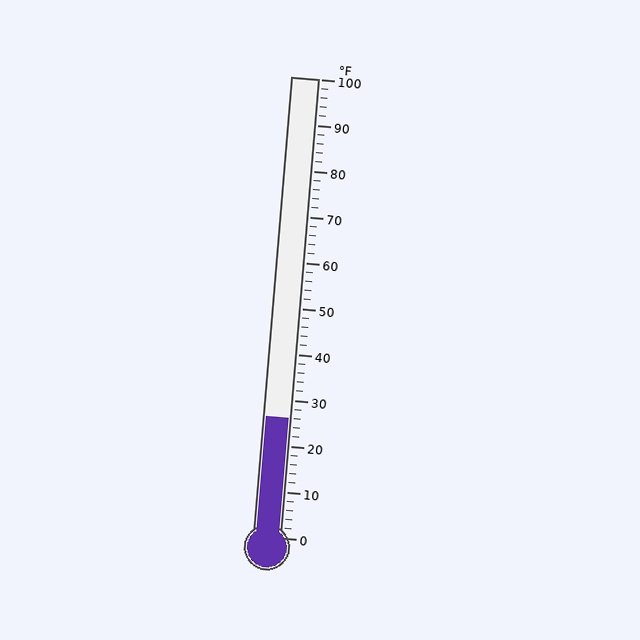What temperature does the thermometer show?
The thermometer shows approximately 26°F.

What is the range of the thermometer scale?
The thermometer scale ranges from 0°F to 100°F.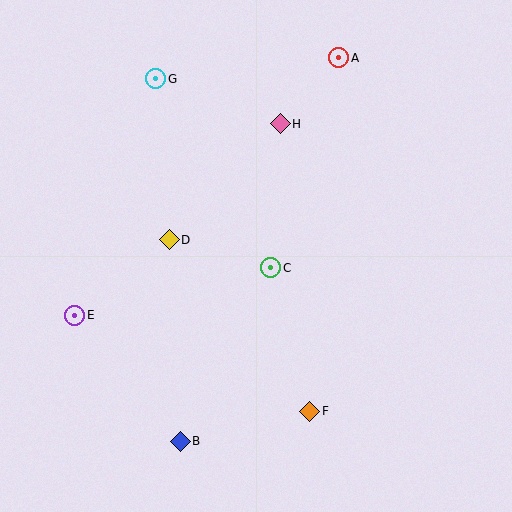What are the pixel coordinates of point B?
Point B is at (180, 441).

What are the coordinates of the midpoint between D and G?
The midpoint between D and G is at (162, 159).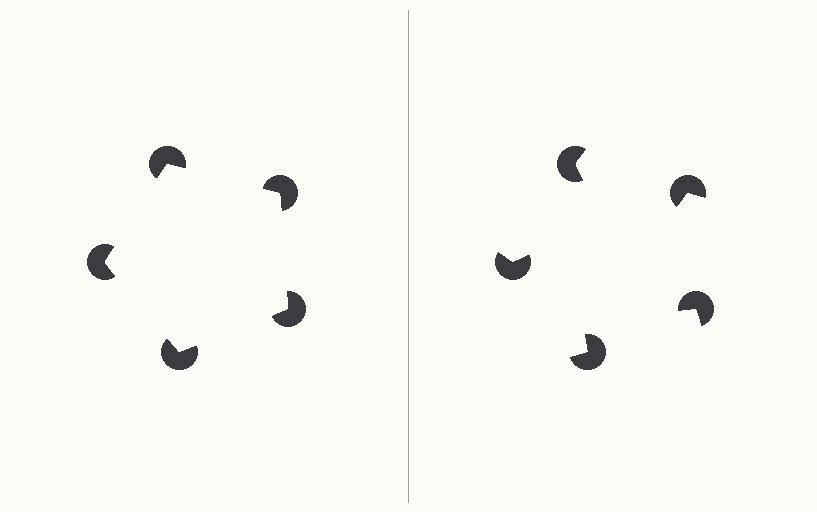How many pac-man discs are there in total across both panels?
10 — 5 on each side.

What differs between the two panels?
The pac-man discs are positioned identically on both sides; only the wedge orientations differ. On the left they align to a pentagon; on the right they are misaligned.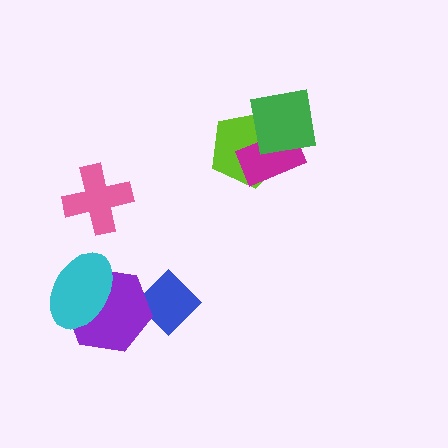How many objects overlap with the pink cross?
0 objects overlap with the pink cross.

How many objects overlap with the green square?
2 objects overlap with the green square.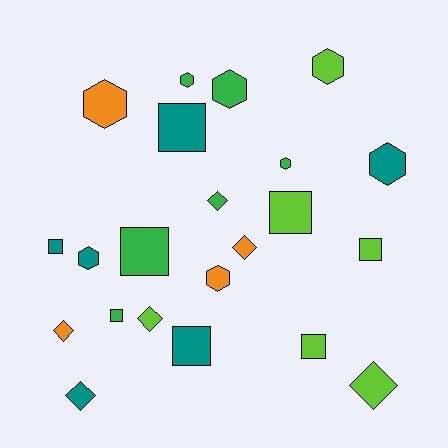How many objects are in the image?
There are 22 objects.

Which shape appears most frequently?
Hexagon, with 8 objects.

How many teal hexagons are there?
There are 2 teal hexagons.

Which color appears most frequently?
Lime, with 6 objects.